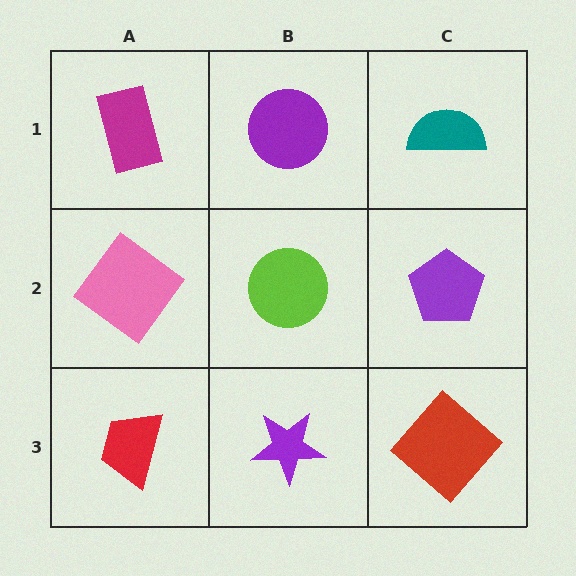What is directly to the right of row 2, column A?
A lime circle.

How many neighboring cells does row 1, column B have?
3.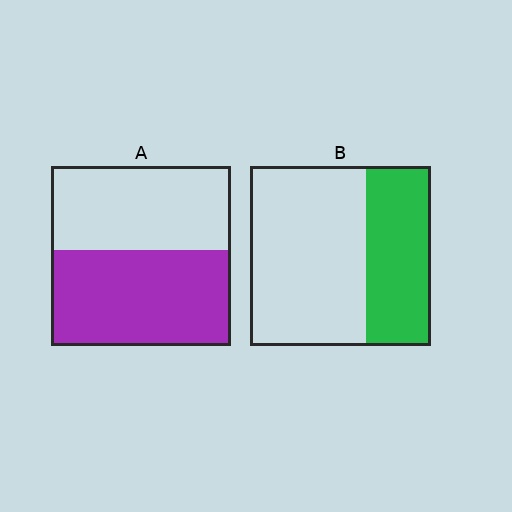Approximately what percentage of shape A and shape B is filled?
A is approximately 55% and B is approximately 35%.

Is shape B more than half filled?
No.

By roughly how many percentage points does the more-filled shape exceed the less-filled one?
By roughly 15 percentage points (A over B).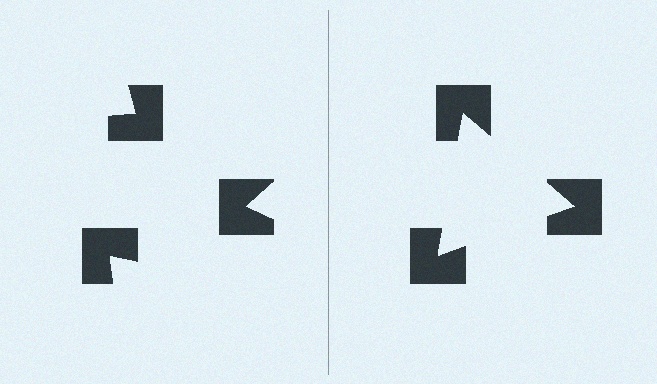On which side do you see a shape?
An illusory triangle appears on the right side. On the left side the wedge cuts are rotated, so no coherent shape forms.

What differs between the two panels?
The notched squares are positioned identically on both sides; only the wedge orientations differ. On the right they align to a triangle; on the left they are misaligned.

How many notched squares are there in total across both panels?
6 — 3 on each side.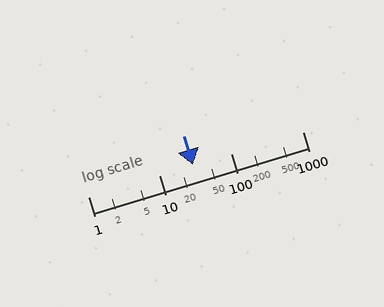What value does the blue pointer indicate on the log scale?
The pointer indicates approximately 29.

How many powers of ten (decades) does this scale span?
The scale spans 3 decades, from 1 to 1000.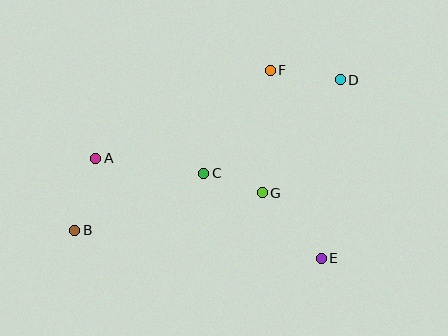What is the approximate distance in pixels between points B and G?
The distance between B and G is approximately 191 pixels.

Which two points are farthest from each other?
Points B and D are farthest from each other.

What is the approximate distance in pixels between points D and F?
The distance between D and F is approximately 71 pixels.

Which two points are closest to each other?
Points C and G are closest to each other.